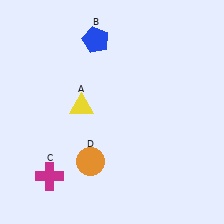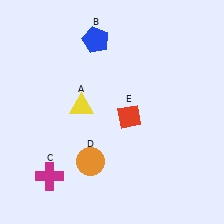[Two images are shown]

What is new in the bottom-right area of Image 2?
A red diamond (E) was added in the bottom-right area of Image 2.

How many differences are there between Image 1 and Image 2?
There is 1 difference between the two images.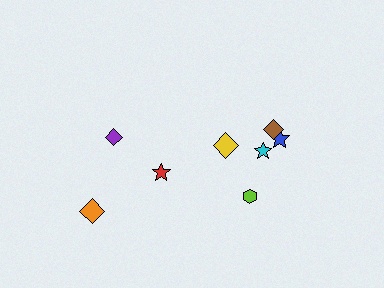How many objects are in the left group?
There are 3 objects.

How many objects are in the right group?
There are 5 objects.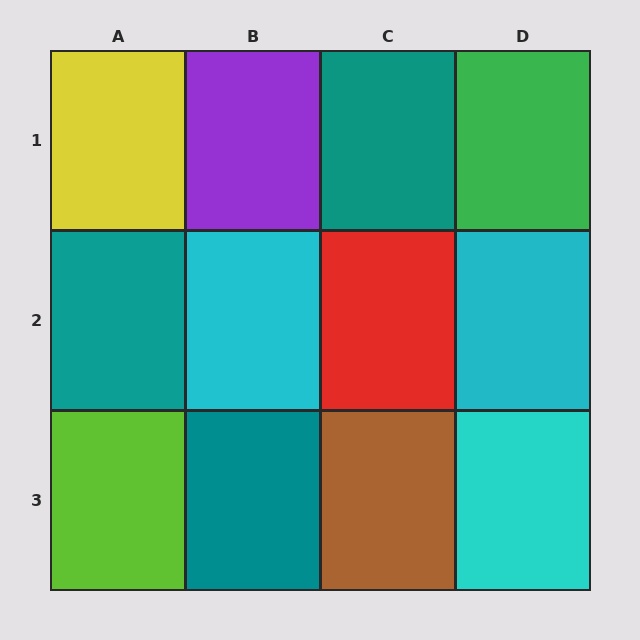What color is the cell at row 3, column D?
Cyan.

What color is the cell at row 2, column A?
Teal.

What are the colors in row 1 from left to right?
Yellow, purple, teal, green.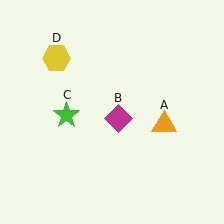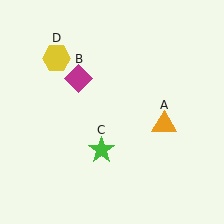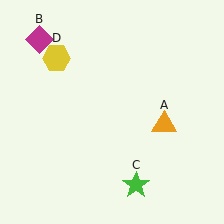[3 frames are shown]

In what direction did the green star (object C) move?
The green star (object C) moved down and to the right.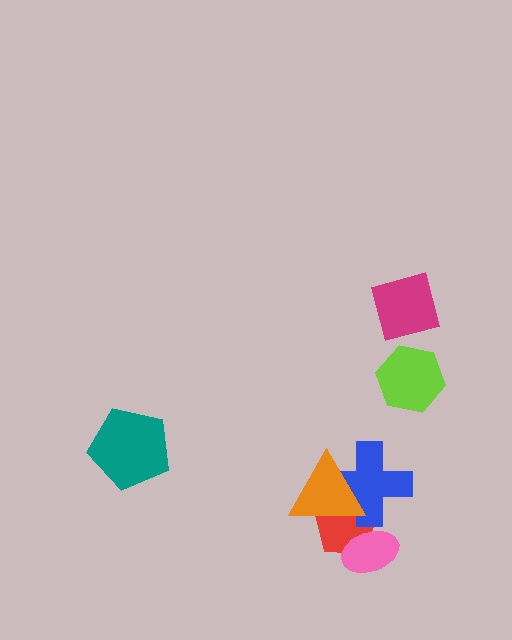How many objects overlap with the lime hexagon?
0 objects overlap with the lime hexagon.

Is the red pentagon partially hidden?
Yes, it is partially covered by another shape.